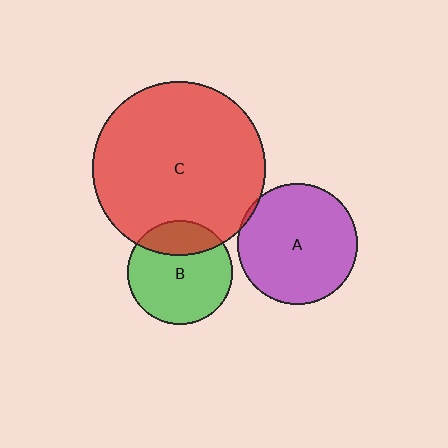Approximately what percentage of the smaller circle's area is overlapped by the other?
Approximately 5%.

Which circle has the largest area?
Circle C (red).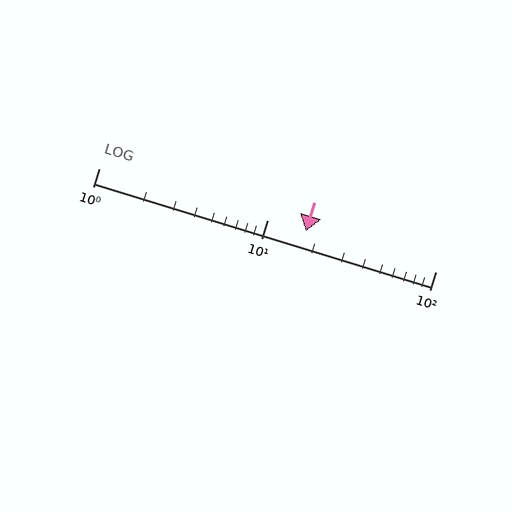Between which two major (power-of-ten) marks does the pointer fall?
The pointer is between 10 and 100.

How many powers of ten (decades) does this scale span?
The scale spans 2 decades, from 1 to 100.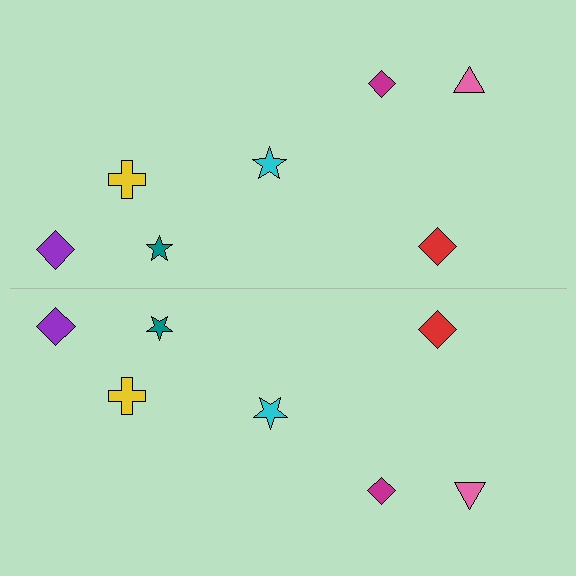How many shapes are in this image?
There are 14 shapes in this image.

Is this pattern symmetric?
Yes, this pattern has bilateral (reflection) symmetry.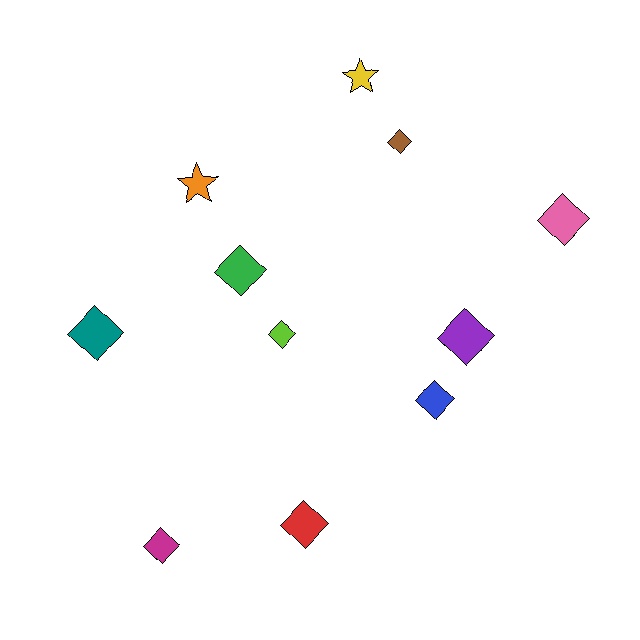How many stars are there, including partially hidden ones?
There are 2 stars.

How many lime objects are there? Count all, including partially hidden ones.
There is 1 lime object.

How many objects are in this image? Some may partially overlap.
There are 11 objects.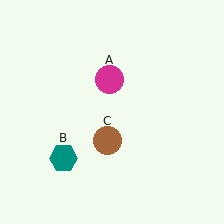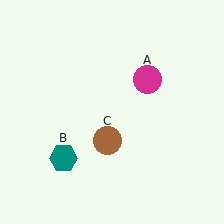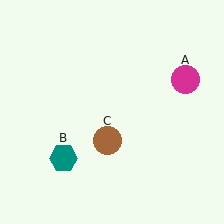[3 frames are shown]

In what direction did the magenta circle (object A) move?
The magenta circle (object A) moved right.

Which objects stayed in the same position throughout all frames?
Teal hexagon (object B) and brown circle (object C) remained stationary.